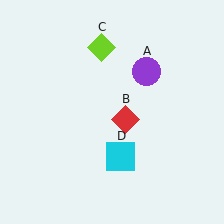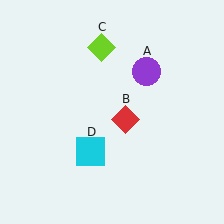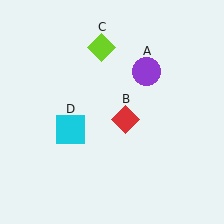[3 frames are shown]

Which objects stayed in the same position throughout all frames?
Purple circle (object A) and red diamond (object B) and lime diamond (object C) remained stationary.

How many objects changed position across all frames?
1 object changed position: cyan square (object D).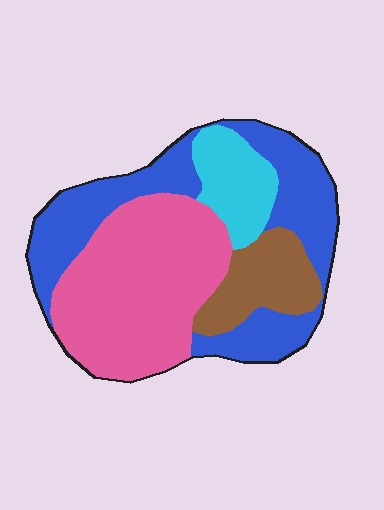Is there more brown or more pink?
Pink.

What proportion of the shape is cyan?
Cyan takes up about one eighth (1/8) of the shape.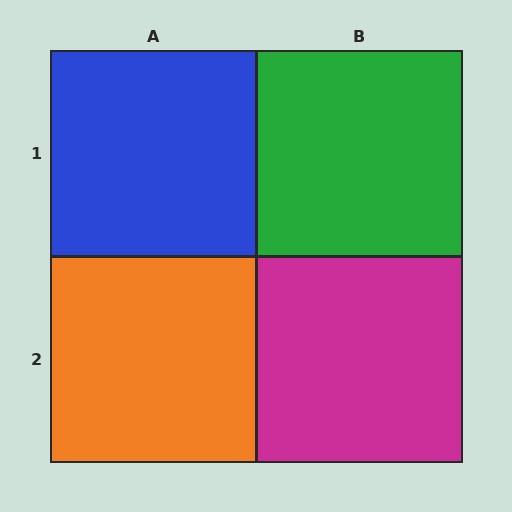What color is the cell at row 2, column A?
Orange.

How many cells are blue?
1 cell is blue.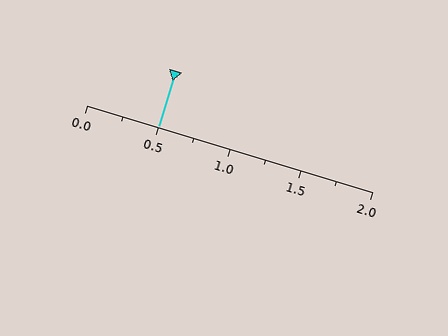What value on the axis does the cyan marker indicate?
The marker indicates approximately 0.5.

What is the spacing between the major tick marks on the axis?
The major ticks are spaced 0.5 apart.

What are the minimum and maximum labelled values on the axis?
The axis runs from 0.0 to 2.0.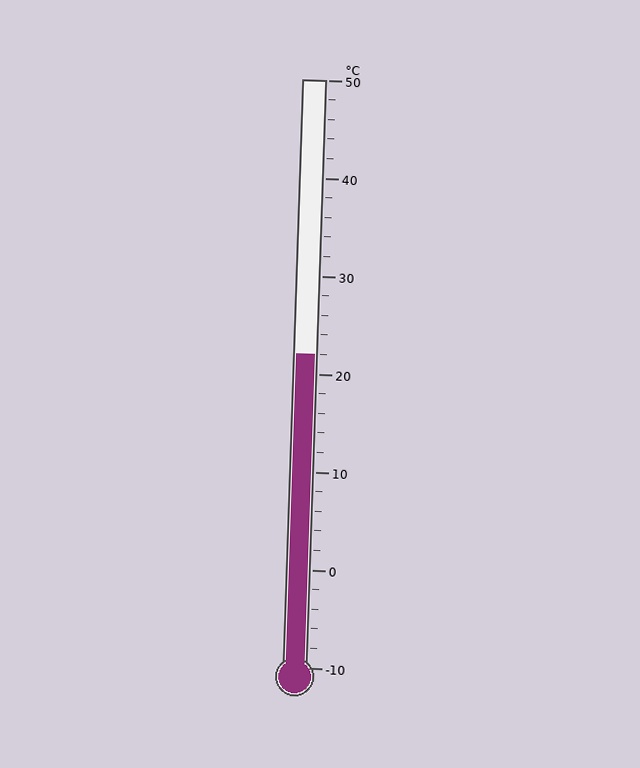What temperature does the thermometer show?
The thermometer shows approximately 22°C.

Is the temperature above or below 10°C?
The temperature is above 10°C.